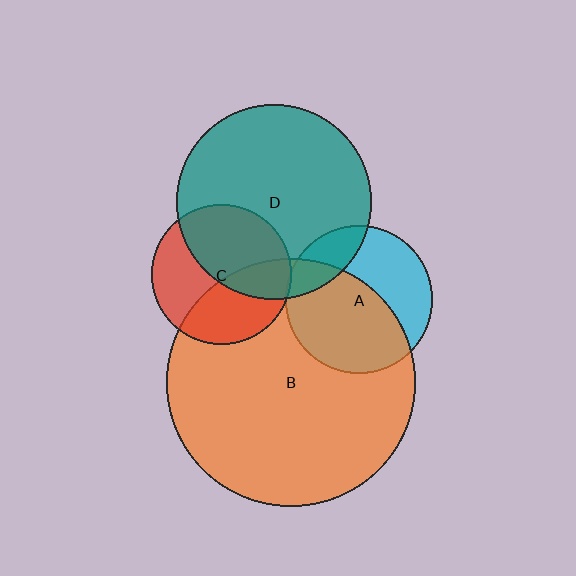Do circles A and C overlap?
Yes.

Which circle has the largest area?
Circle B (orange).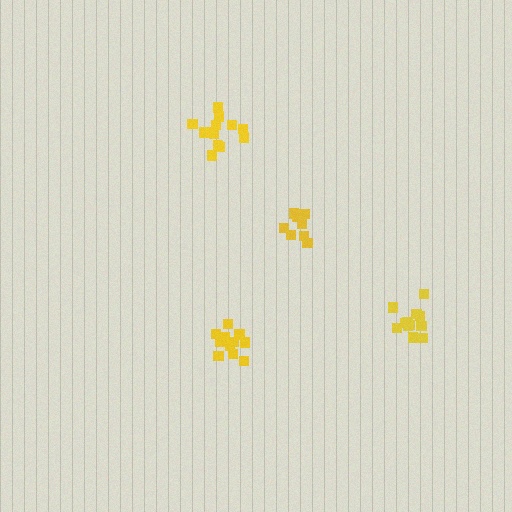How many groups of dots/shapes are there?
There are 4 groups.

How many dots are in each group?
Group 1: 13 dots, Group 2: 14 dots, Group 3: 8 dots, Group 4: 12 dots (47 total).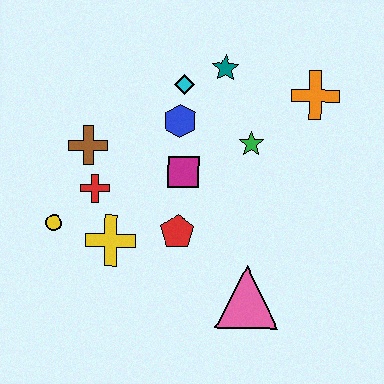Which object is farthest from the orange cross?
The yellow circle is farthest from the orange cross.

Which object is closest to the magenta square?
The blue hexagon is closest to the magenta square.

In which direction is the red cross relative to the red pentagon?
The red cross is to the left of the red pentagon.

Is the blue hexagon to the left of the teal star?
Yes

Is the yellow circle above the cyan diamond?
No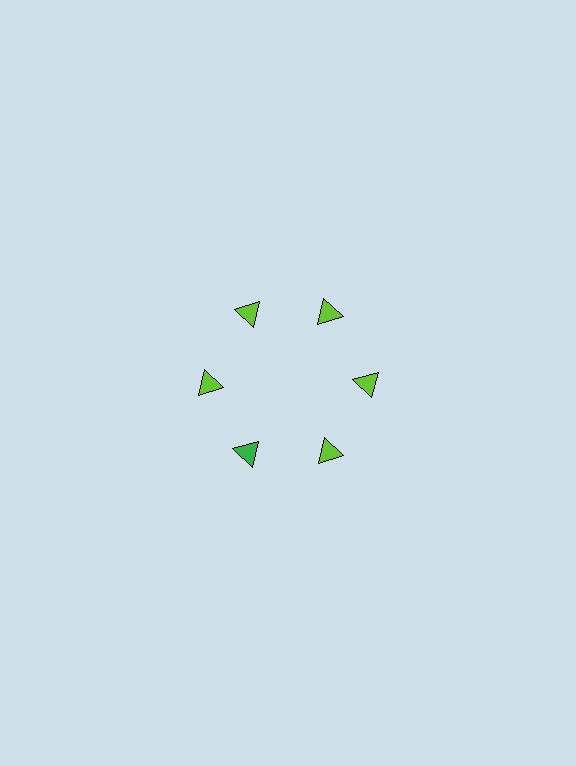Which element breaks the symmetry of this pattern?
The green triangle at roughly the 7 o'clock position breaks the symmetry. All other shapes are lime triangles.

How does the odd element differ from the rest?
It has a different color: green instead of lime.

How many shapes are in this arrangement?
There are 6 shapes arranged in a ring pattern.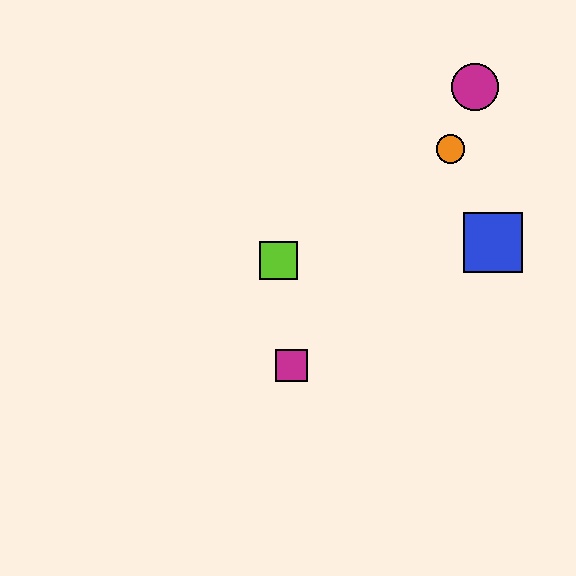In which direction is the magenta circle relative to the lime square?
The magenta circle is to the right of the lime square.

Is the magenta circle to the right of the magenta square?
Yes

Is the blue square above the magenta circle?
No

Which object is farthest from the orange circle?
The magenta square is farthest from the orange circle.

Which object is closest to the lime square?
The magenta square is closest to the lime square.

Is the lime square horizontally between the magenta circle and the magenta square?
No